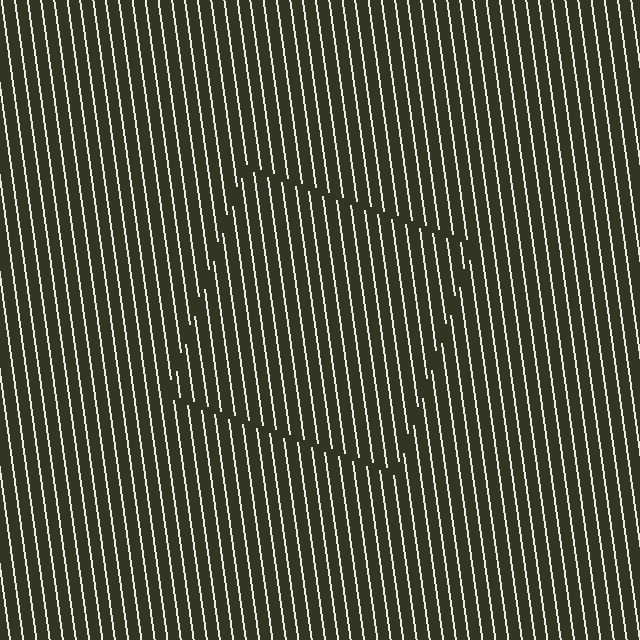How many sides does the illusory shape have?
4 sides — the line-ends trace a square.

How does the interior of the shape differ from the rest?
The interior of the shape contains the same grating, shifted by half a period — the contour is defined by the phase discontinuity where line-ends from the inner and outer gratings abut.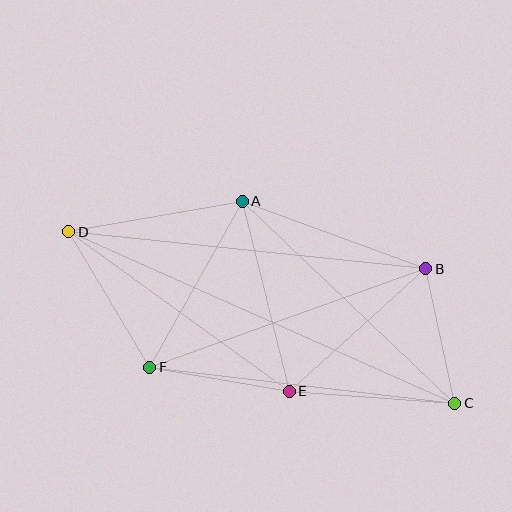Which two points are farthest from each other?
Points C and D are farthest from each other.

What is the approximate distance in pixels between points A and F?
The distance between A and F is approximately 190 pixels.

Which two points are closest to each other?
Points B and C are closest to each other.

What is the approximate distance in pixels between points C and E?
The distance between C and E is approximately 166 pixels.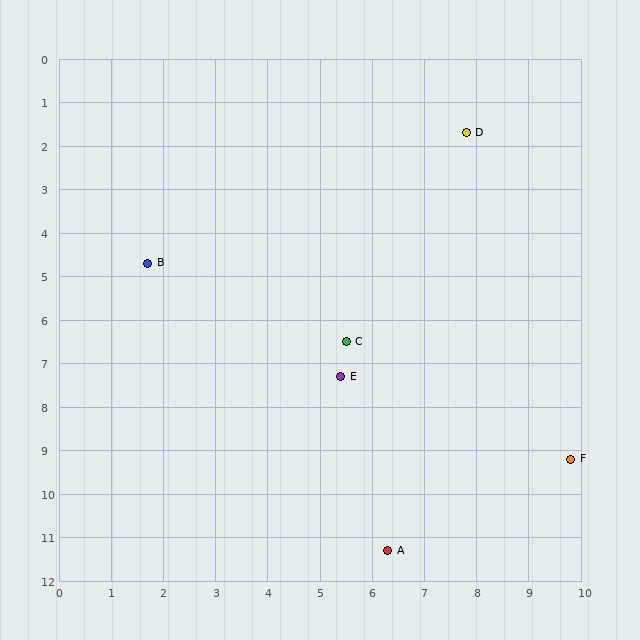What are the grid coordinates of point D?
Point D is at approximately (7.8, 1.7).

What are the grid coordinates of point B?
Point B is at approximately (1.7, 4.7).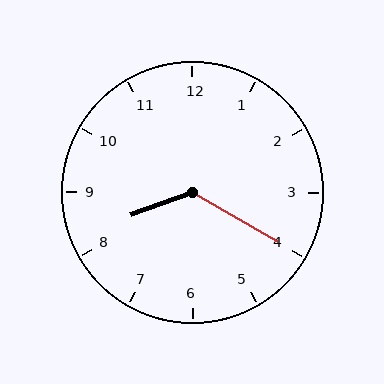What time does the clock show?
8:20.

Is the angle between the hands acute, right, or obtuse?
It is obtuse.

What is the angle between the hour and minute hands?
Approximately 130 degrees.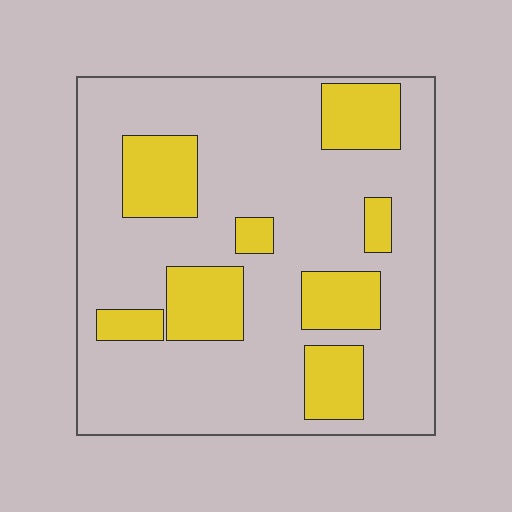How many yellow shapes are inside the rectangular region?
8.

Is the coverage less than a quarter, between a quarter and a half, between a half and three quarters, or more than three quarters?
Less than a quarter.